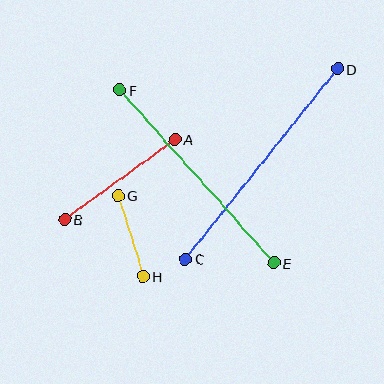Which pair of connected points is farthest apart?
Points C and D are farthest apart.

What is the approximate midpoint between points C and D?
The midpoint is at approximately (262, 164) pixels.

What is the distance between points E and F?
The distance is approximately 232 pixels.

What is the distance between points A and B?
The distance is approximately 136 pixels.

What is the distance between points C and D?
The distance is approximately 244 pixels.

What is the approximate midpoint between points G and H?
The midpoint is at approximately (131, 236) pixels.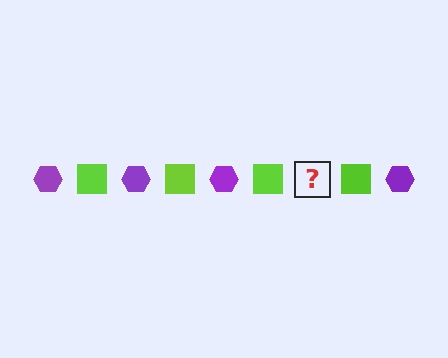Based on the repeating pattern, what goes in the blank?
The blank should be a purple hexagon.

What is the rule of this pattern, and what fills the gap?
The rule is that the pattern alternates between purple hexagon and lime square. The gap should be filled with a purple hexagon.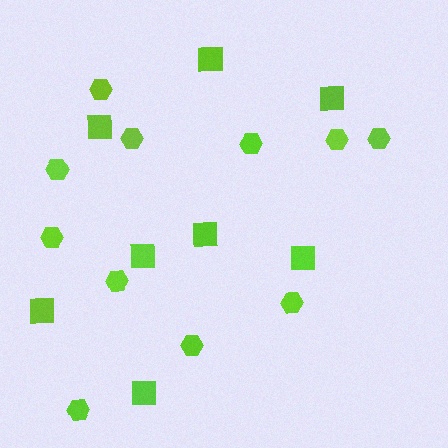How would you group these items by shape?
There are 2 groups: one group of hexagons (11) and one group of squares (8).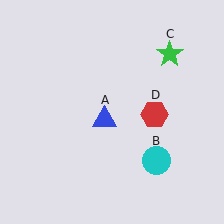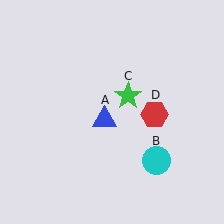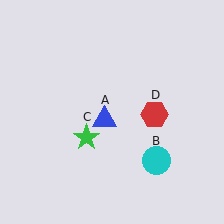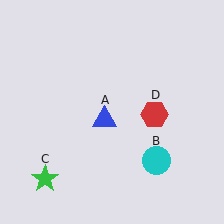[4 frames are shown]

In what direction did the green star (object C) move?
The green star (object C) moved down and to the left.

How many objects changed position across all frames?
1 object changed position: green star (object C).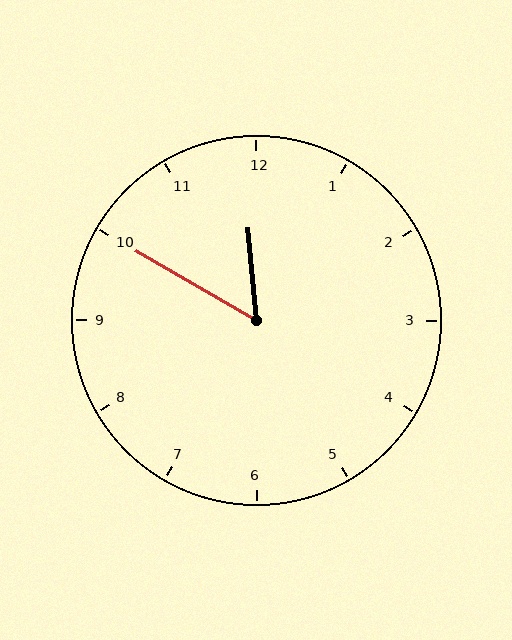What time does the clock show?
11:50.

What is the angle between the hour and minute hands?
Approximately 55 degrees.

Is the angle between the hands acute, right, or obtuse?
It is acute.